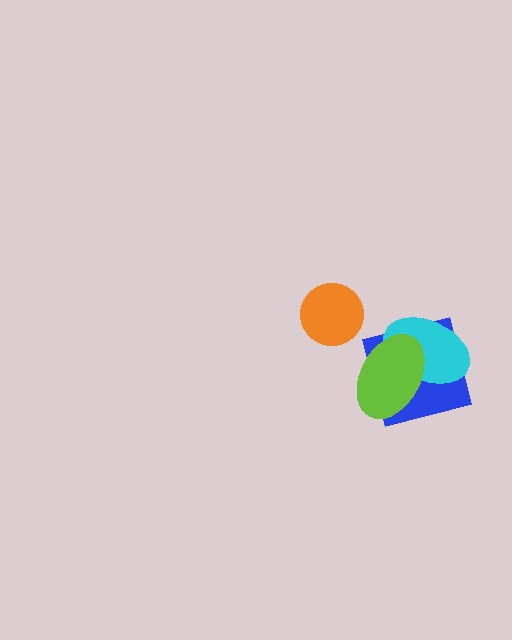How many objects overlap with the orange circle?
0 objects overlap with the orange circle.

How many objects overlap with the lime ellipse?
2 objects overlap with the lime ellipse.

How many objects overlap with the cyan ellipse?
2 objects overlap with the cyan ellipse.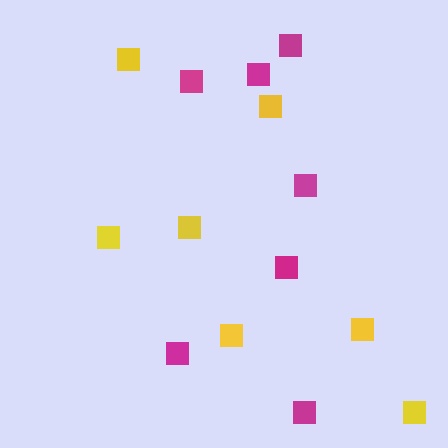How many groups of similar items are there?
There are 2 groups: one group of yellow squares (7) and one group of magenta squares (7).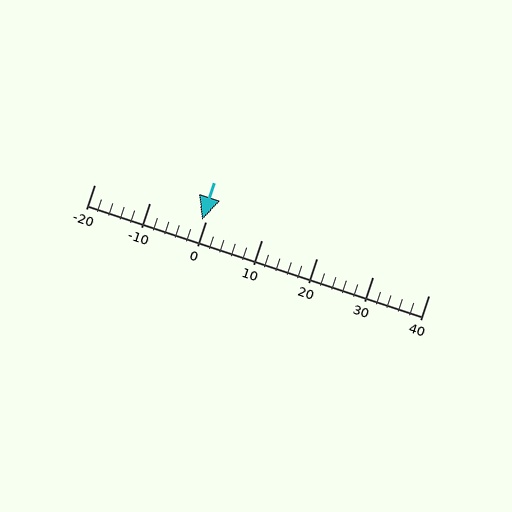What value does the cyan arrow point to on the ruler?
The cyan arrow points to approximately -1.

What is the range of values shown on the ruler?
The ruler shows values from -20 to 40.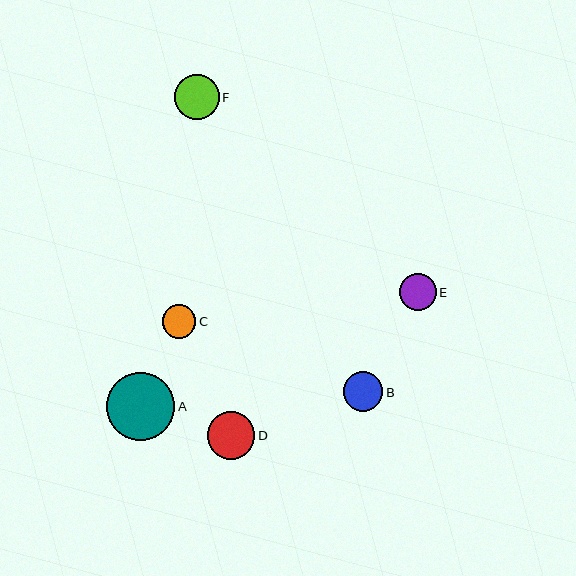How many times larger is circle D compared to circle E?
Circle D is approximately 1.3 times the size of circle E.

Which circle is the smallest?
Circle C is the smallest with a size of approximately 33 pixels.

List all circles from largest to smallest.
From largest to smallest: A, D, F, B, E, C.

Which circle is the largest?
Circle A is the largest with a size of approximately 68 pixels.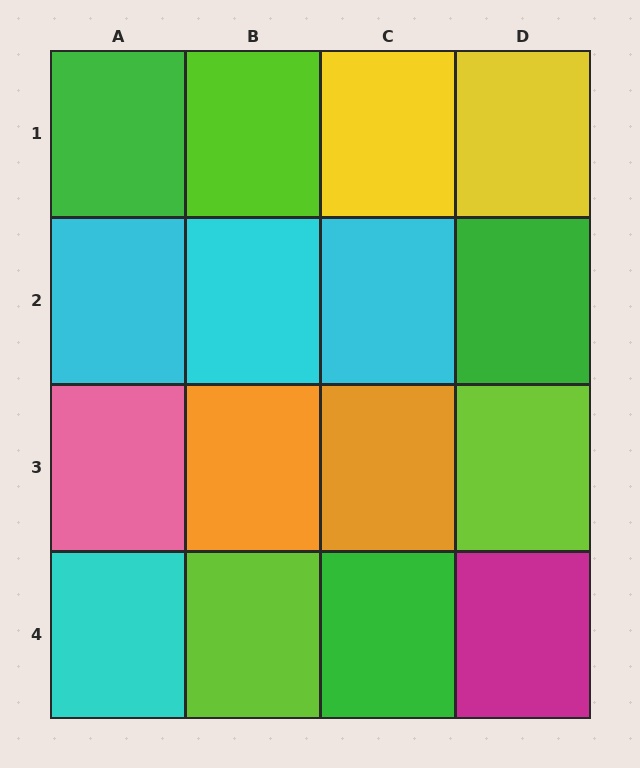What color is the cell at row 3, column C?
Orange.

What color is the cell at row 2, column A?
Cyan.